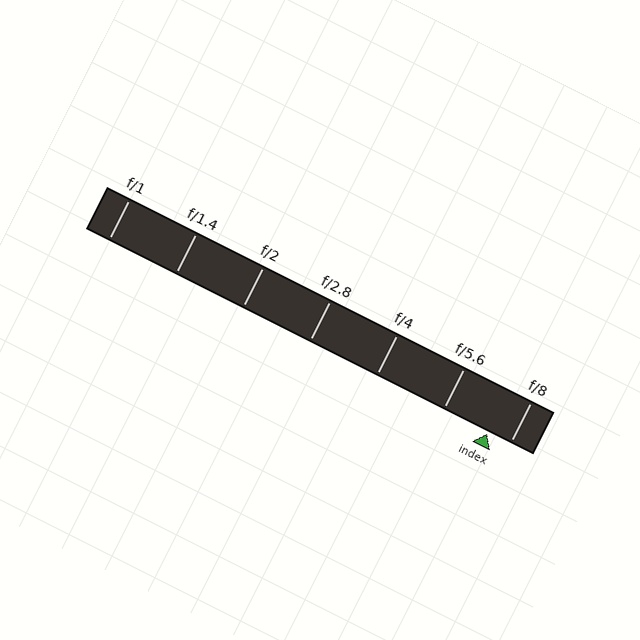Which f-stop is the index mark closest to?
The index mark is closest to f/8.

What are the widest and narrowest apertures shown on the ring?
The widest aperture shown is f/1 and the narrowest is f/8.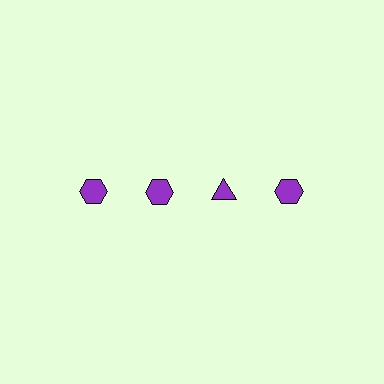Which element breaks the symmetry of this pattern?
The purple triangle in the top row, center column breaks the symmetry. All other shapes are purple hexagons.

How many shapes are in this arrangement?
There are 4 shapes arranged in a grid pattern.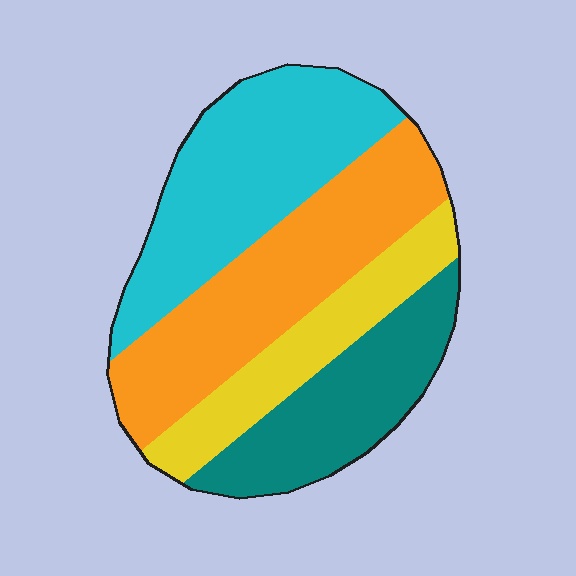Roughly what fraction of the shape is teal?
Teal covers about 20% of the shape.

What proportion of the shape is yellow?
Yellow covers around 15% of the shape.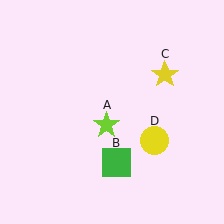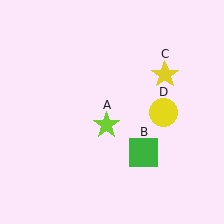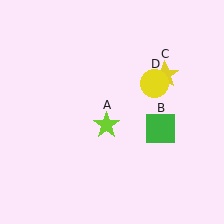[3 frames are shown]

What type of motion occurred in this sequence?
The green square (object B), yellow circle (object D) rotated counterclockwise around the center of the scene.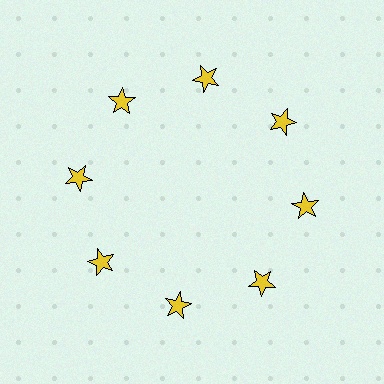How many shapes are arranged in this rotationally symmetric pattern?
There are 8 shapes, arranged in 8 groups of 1.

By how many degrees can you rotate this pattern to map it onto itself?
The pattern maps onto itself every 45 degrees of rotation.